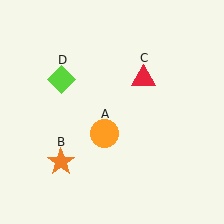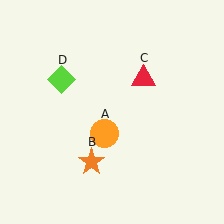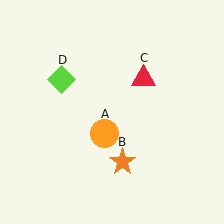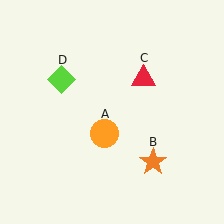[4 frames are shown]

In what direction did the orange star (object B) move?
The orange star (object B) moved right.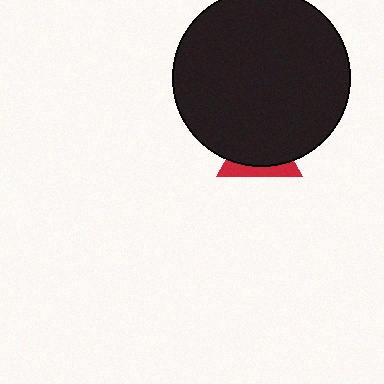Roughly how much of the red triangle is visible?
A small part of it is visible (roughly 31%).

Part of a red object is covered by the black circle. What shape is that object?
It is a triangle.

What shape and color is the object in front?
The object in front is a black circle.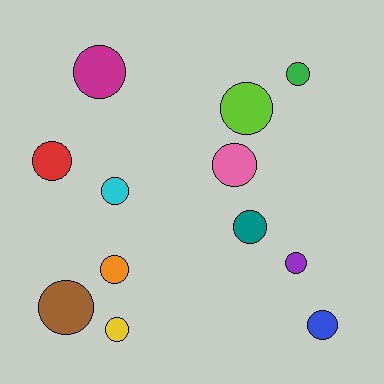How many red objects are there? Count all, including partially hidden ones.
There is 1 red object.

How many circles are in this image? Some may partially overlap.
There are 12 circles.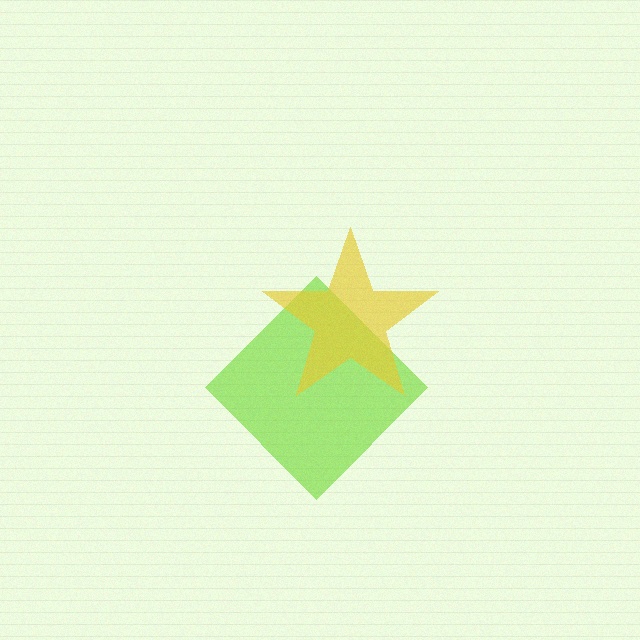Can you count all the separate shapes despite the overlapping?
Yes, there are 2 separate shapes.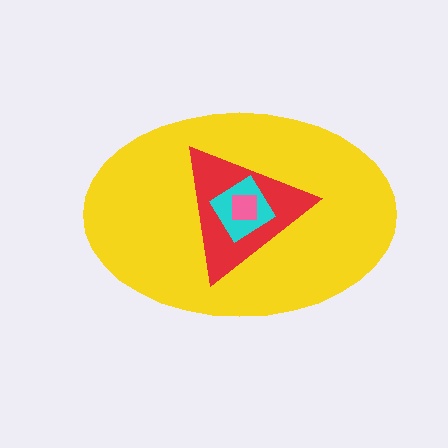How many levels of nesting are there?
4.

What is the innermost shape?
The pink square.